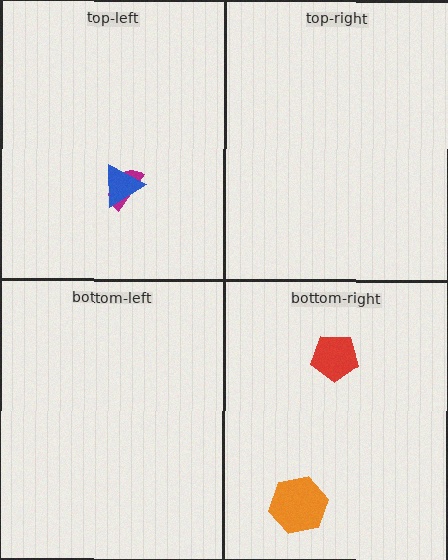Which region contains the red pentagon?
The bottom-right region.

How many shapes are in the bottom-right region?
2.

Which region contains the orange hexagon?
The bottom-right region.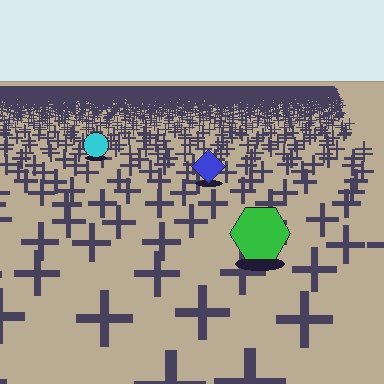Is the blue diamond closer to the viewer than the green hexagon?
No. The green hexagon is closer — you can tell from the texture gradient: the ground texture is coarser near it.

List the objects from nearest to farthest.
From nearest to farthest: the green hexagon, the blue diamond, the cyan circle.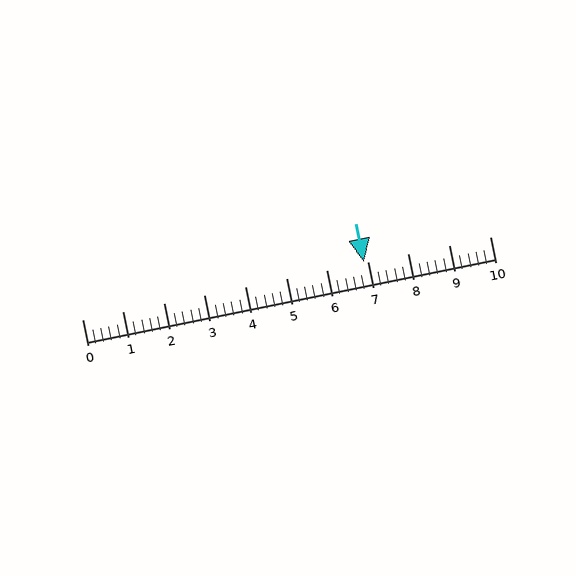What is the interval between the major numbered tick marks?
The major tick marks are spaced 1 units apart.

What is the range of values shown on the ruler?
The ruler shows values from 0 to 10.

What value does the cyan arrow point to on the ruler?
The cyan arrow points to approximately 6.9.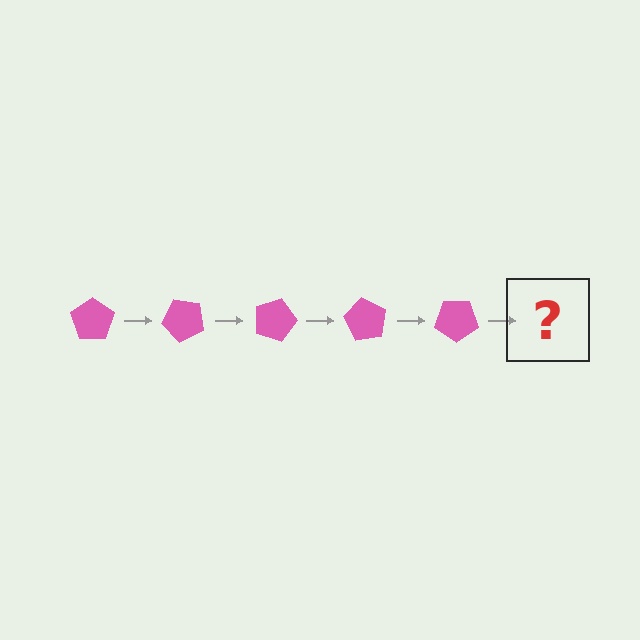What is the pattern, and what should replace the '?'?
The pattern is that the pentagon rotates 45 degrees each step. The '?' should be a pink pentagon rotated 225 degrees.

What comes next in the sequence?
The next element should be a pink pentagon rotated 225 degrees.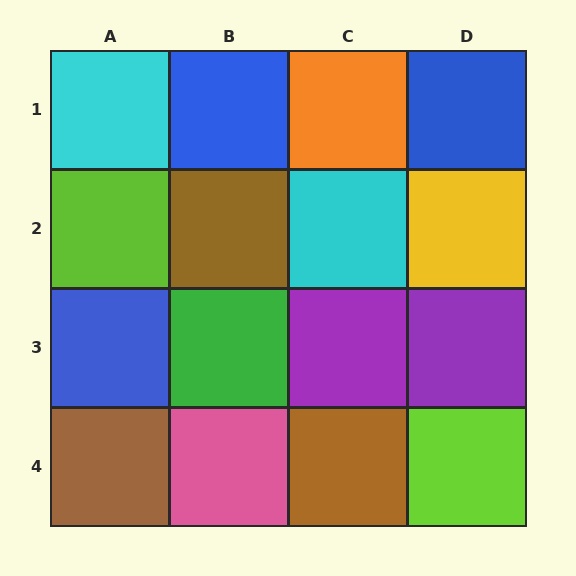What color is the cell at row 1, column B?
Blue.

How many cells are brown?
3 cells are brown.